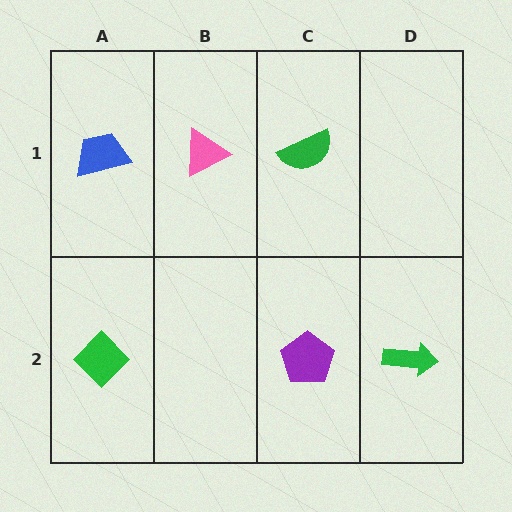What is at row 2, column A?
A green diamond.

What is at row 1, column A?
A blue trapezoid.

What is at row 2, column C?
A purple pentagon.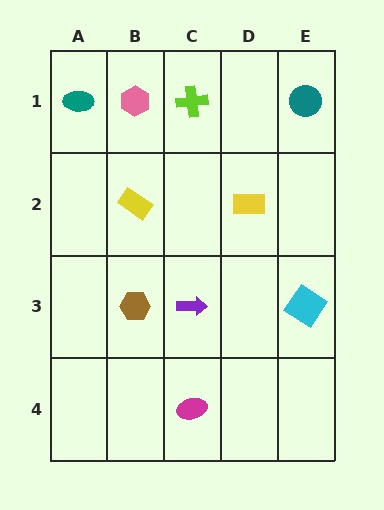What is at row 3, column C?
A purple arrow.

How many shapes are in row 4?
1 shape.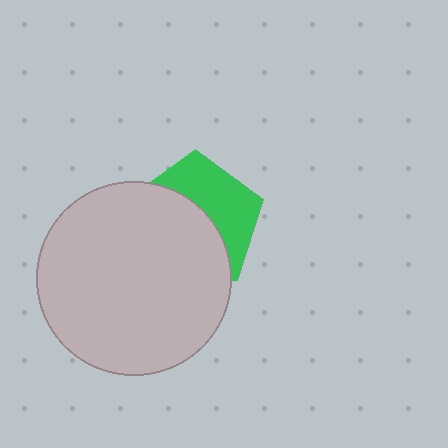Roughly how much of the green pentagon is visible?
A small part of it is visible (roughly 42%).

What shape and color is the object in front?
The object in front is a light gray circle.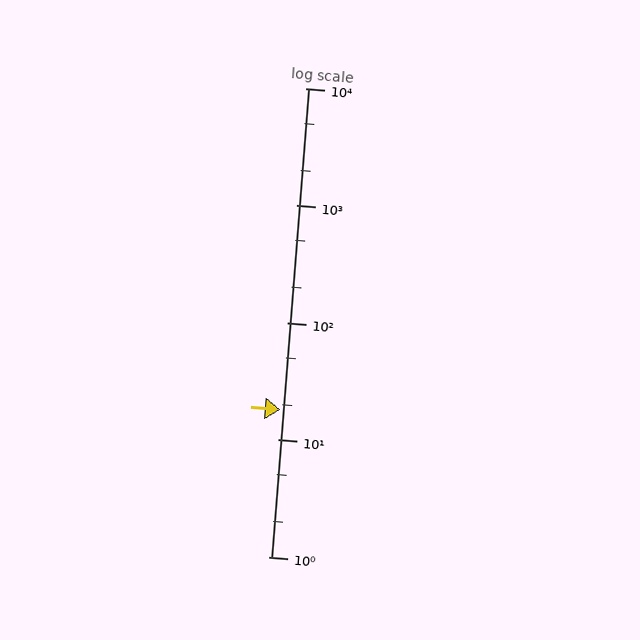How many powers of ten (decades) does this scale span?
The scale spans 4 decades, from 1 to 10000.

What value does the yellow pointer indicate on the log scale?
The pointer indicates approximately 18.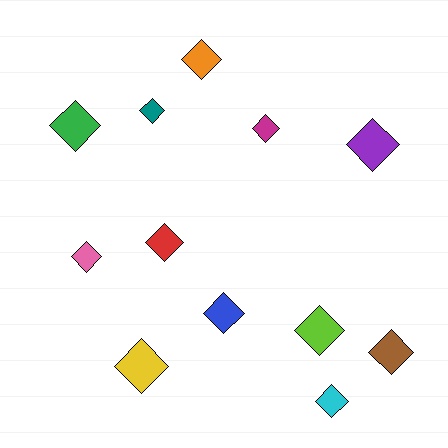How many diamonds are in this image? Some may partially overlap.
There are 12 diamonds.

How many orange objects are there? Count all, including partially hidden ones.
There is 1 orange object.